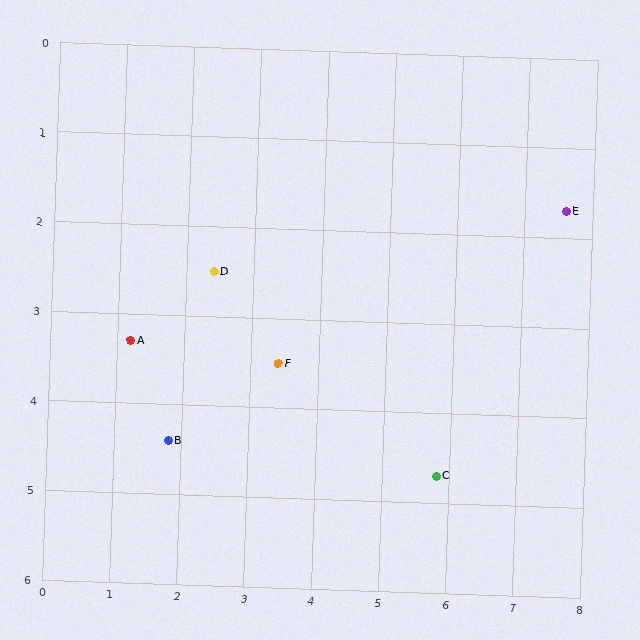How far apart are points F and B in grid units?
Points F and B are about 1.8 grid units apart.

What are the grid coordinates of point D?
Point D is at approximately (2.4, 2.5).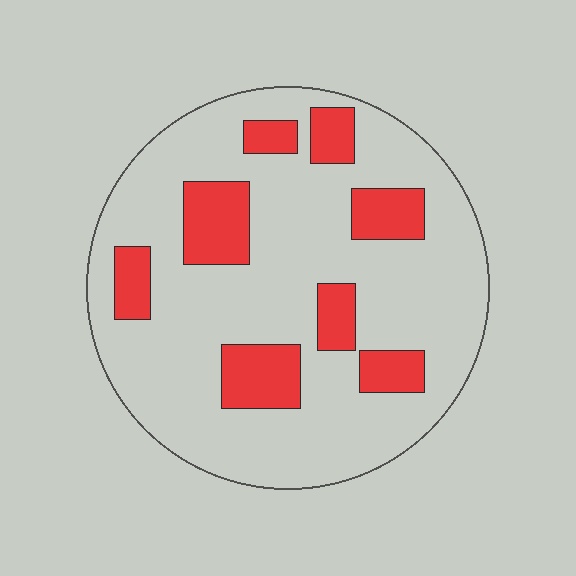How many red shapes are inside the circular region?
8.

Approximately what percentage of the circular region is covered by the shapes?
Approximately 20%.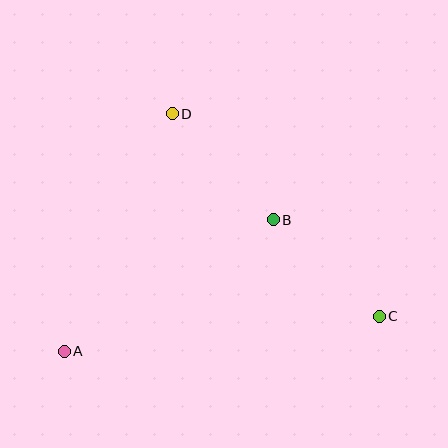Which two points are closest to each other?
Points B and C are closest to each other.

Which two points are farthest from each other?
Points A and C are farthest from each other.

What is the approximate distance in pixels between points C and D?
The distance between C and D is approximately 290 pixels.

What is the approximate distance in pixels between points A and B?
The distance between A and B is approximately 247 pixels.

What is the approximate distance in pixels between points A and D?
The distance between A and D is approximately 261 pixels.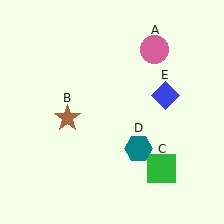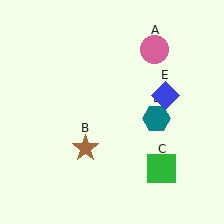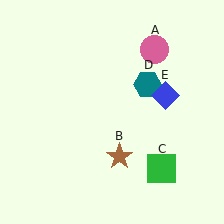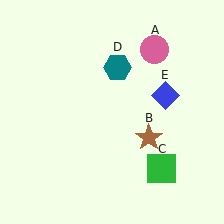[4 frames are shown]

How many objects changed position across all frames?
2 objects changed position: brown star (object B), teal hexagon (object D).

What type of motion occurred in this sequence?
The brown star (object B), teal hexagon (object D) rotated counterclockwise around the center of the scene.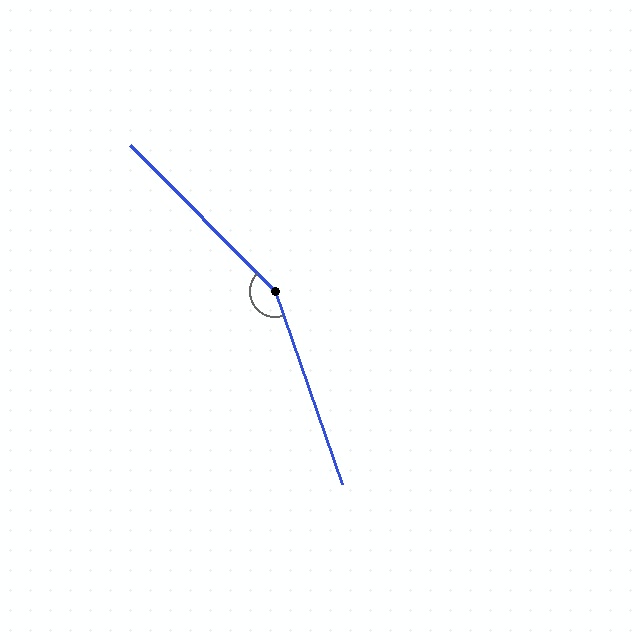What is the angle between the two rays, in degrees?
Approximately 154 degrees.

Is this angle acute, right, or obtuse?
It is obtuse.